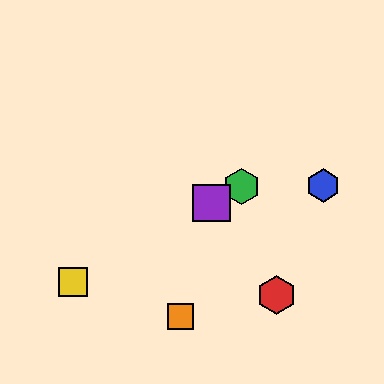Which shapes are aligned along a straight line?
The green hexagon, the yellow square, the purple square are aligned along a straight line.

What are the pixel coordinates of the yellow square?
The yellow square is at (73, 282).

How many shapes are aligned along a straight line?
3 shapes (the green hexagon, the yellow square, the purple square) are aligned along a straight line.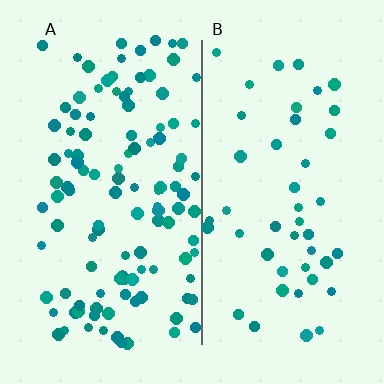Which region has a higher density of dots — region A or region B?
A (the left).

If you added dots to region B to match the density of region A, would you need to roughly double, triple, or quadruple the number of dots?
Approximately double.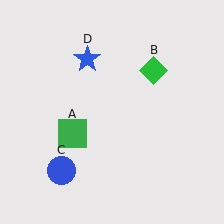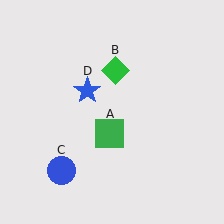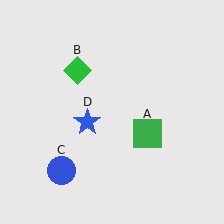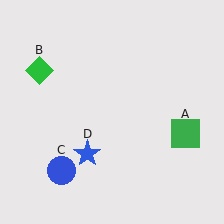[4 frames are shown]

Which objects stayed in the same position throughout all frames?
Blue circle (object C) remained stationary.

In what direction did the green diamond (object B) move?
The green diamond (object B) moved left.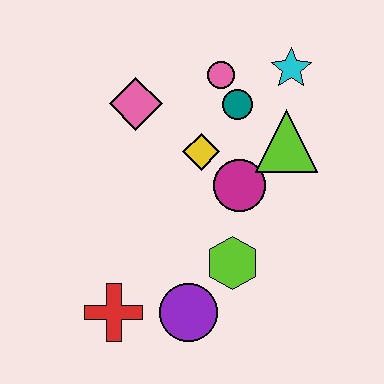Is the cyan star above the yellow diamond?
Yes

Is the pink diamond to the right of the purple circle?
No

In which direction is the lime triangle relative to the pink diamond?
The lime triangle is to the right of the pink diamond.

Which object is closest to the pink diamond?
The yellow diamond is closest to the pink diamond.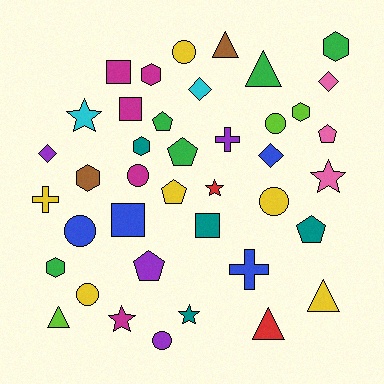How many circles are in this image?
There are 7 circles.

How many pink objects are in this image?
There are 3 pink objects.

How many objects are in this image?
There are 40 objects.